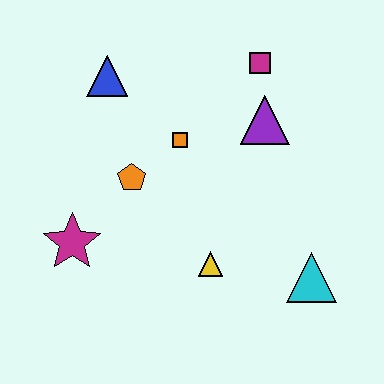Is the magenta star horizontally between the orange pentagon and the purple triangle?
No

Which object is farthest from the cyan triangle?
The blue triangle is farthest from the cyan triangle.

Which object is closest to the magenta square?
The purple triangle is closest to the magenta square.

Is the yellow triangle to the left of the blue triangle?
No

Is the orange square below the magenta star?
No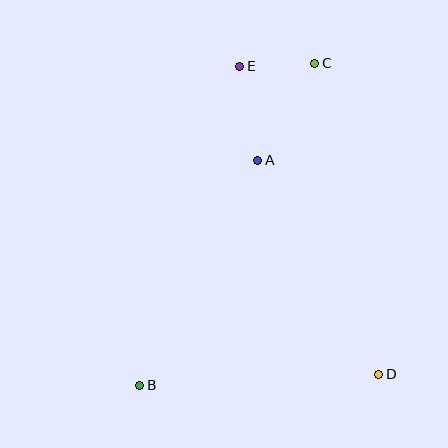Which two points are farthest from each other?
Points B and C are farthest from each other.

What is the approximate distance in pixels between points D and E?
The distance between D and E is approximately 338 pixels.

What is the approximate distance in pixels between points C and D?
The distance between C and D is approximately 318 pixels.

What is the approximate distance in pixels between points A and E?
The distance between A and E is approximately 95 pixels.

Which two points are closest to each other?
Points C and E are closest to each other.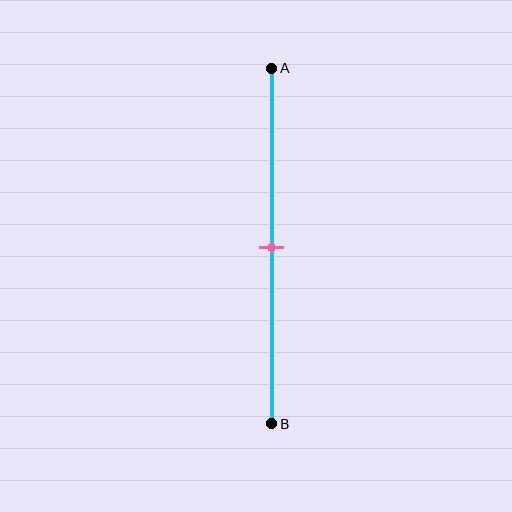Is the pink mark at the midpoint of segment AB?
Yes, the mark is approximately at the midpoint.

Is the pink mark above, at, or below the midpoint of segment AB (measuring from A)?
The pink mark is approximately at the midpoint of segment AB.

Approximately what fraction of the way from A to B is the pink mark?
The pink mark is approximately 50% of the way from A to B.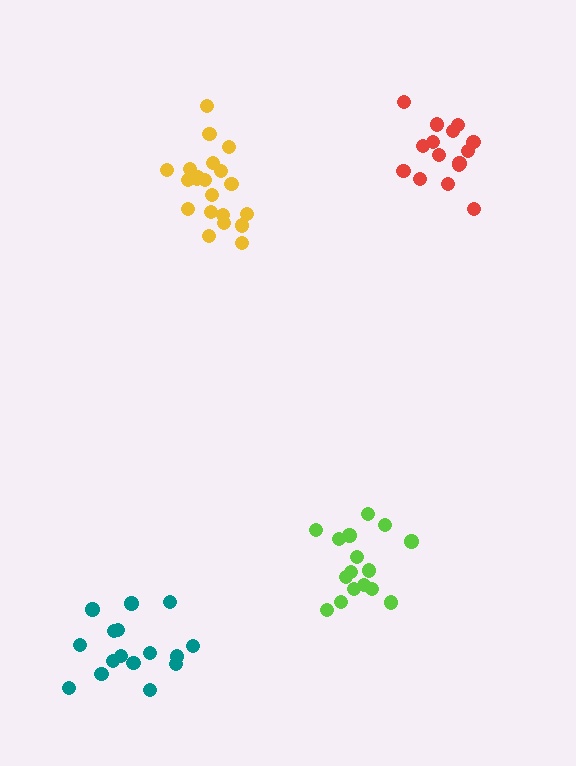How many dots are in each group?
Group 1: 21 dots, Group 2: 16 dots, Group 3: 16 dots, Group 4: 15 dots (68 total).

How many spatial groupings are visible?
There are 4 spatial groupings.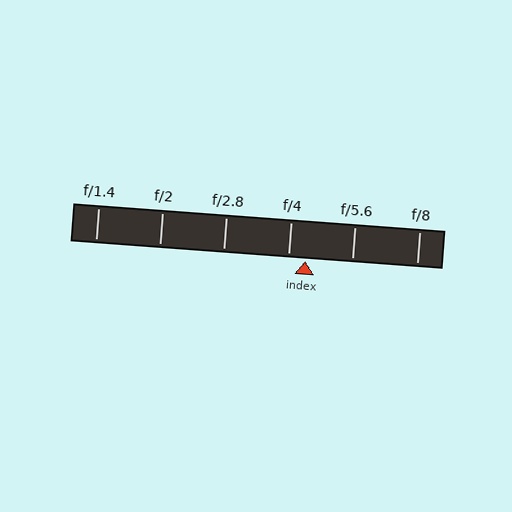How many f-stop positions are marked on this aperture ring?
There are 6 f-stop positions marked.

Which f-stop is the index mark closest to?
The index mark is closest to f/4.